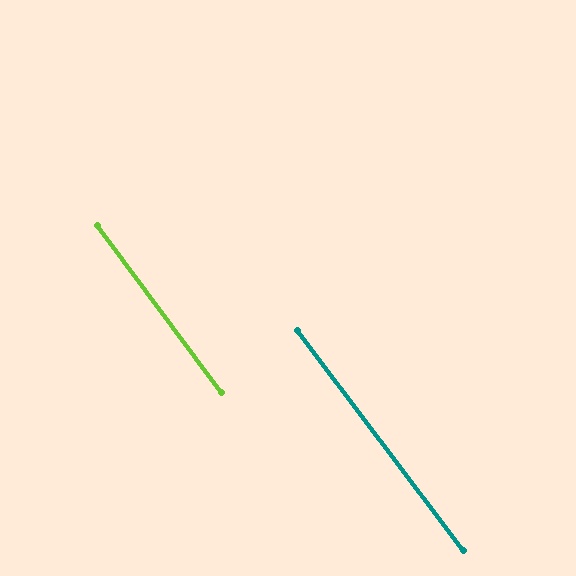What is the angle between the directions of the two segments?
Approximately 0 degrees.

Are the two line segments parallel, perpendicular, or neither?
Parallel — their directions differ by only 0.3°.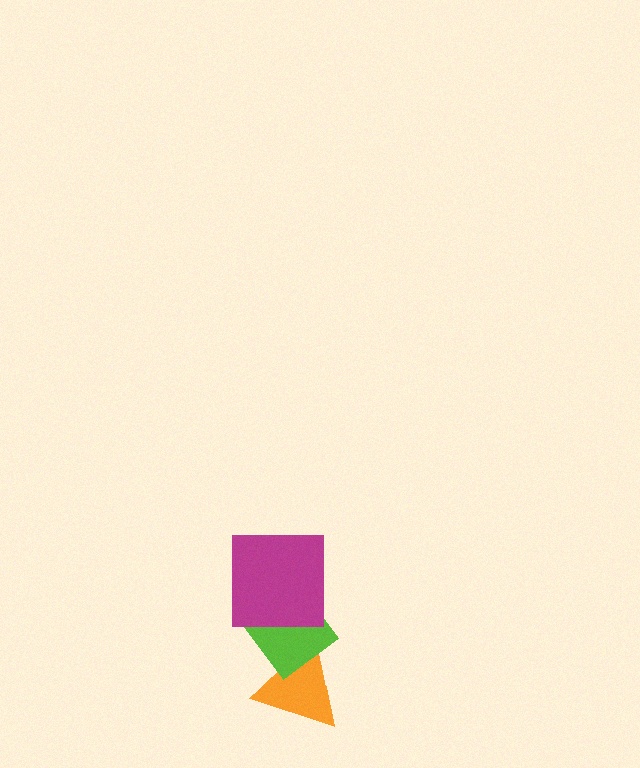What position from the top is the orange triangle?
The orange triangle is 3rd from the top.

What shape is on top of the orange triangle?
The lime diamond is on top of the orange triangle.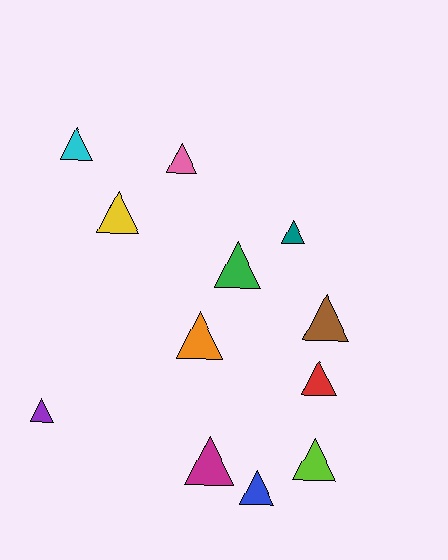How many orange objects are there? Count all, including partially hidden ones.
There is 1 orange object.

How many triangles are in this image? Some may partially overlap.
There are 12 triangles.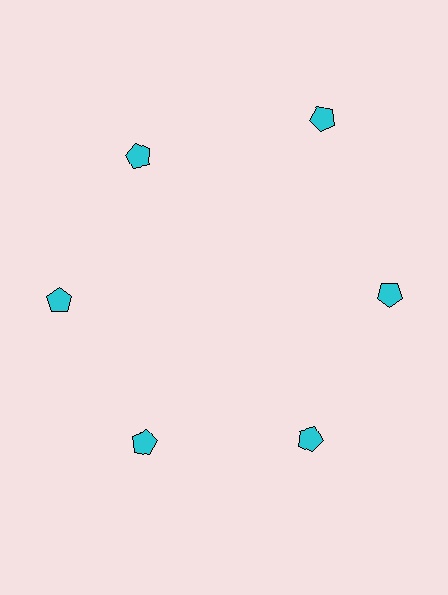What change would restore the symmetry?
The symmetry would be restored by moving it inward, back onto the ring so that all 6 pentagons sit at equal angles and equal distance from the center.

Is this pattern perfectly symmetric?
No. The 6 cyan pentagons are arranged in a ring, but one element near the 1 o'clock position is pushed outward from the center, breaking the 6-fold rotational symmetry.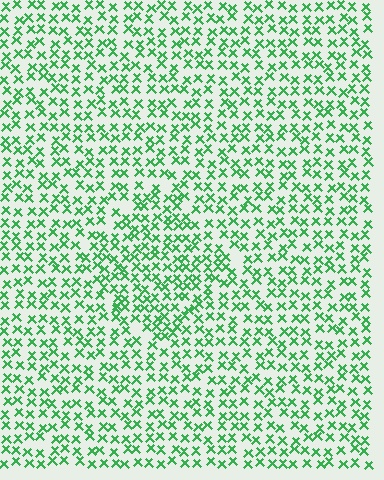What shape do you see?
I see a diamond.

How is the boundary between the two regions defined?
The boundary is defined by a change in element density (approximately 1.4x ratio). All elements are the same color, size, and shape.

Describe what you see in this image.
The image contains small green elements arranged at two different densities. A diamond-shaped region is visible where the elements are more densely packed than the surrounding area.